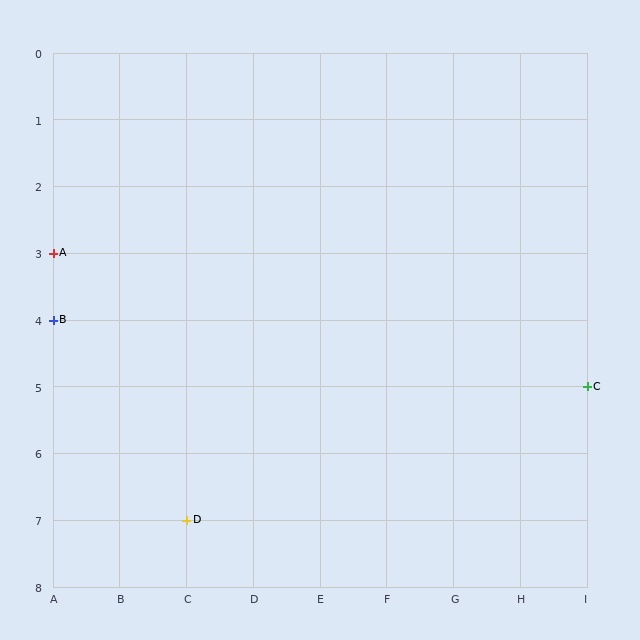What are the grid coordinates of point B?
Point B is at grid coordinates (A, 4).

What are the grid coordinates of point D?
Point D is at grid coordinates (C, 7).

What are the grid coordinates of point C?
Point C is at grid coordinates (I, 5).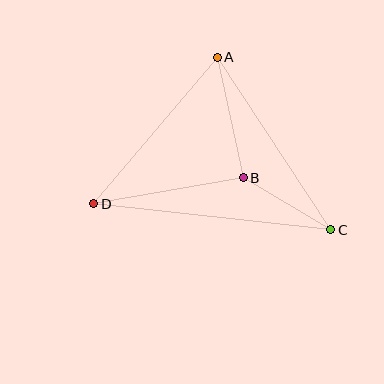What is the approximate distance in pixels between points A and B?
The distance between A and B is approximately 123 pixels.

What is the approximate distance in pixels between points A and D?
The distance between A and D is approximately 192 pixels.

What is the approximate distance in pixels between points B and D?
The distance between B and D is approximately 152 pixels.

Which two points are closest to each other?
Points B and C are closest to each other.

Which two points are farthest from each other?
Points C and D are farthest from each other.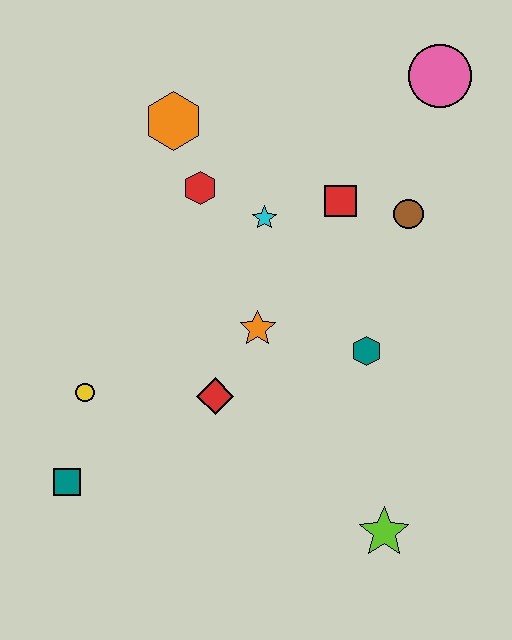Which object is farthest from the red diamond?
The pink circle is farthest from the red diamond.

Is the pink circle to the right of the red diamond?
Yes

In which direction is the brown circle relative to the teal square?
The brown circle is to the right of the teal square.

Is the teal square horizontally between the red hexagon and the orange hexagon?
No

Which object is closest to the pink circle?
The brown circle is closest to the pink circle.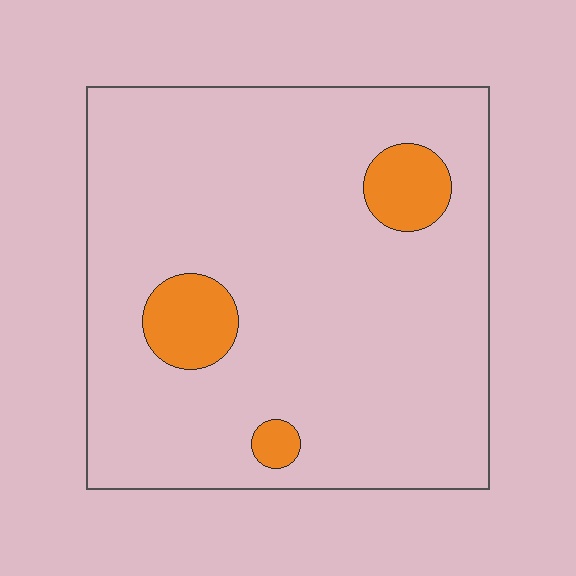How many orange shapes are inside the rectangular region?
3.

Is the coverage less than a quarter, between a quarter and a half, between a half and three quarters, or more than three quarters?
Less than a quarter.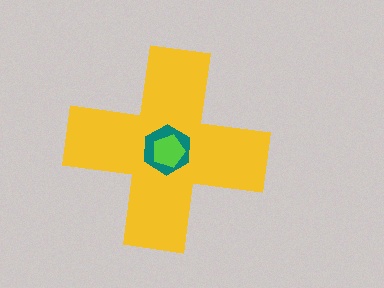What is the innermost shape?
The lime pentagon.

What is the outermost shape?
The yellow cross.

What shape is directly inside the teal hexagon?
The lime pentagon.